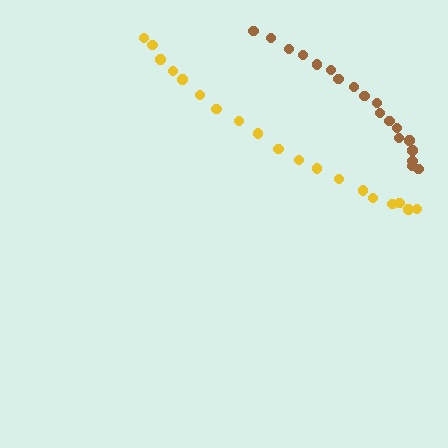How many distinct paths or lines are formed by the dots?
There are 2 distinct paths.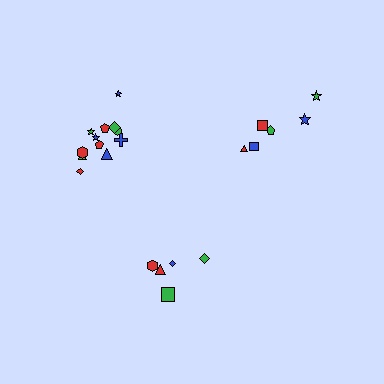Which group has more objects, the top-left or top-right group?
The top-left group.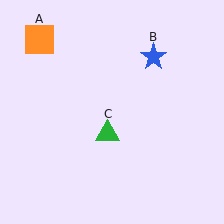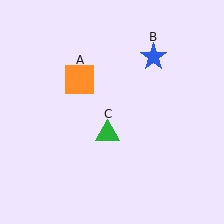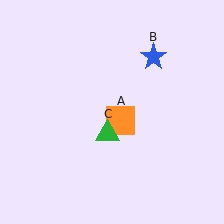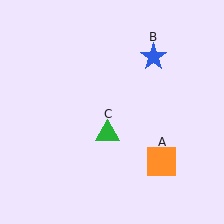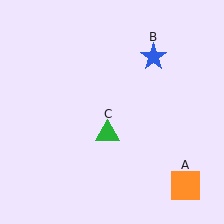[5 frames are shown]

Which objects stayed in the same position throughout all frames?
Blue star (object B) and green triangle (object C) remained stationary.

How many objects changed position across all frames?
1 object changed position: orange square (object A).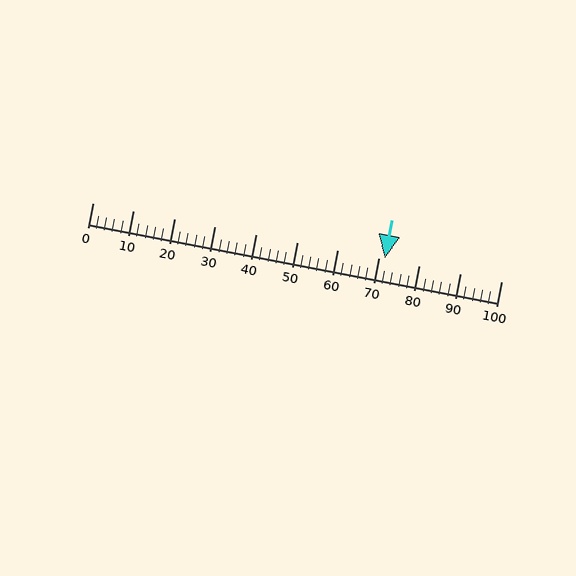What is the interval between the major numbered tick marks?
The major tick marks are spaced 10 units apart.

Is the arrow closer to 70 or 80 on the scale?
The arrow is closer to 70.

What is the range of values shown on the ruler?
The ruler shows values from 0 to 100.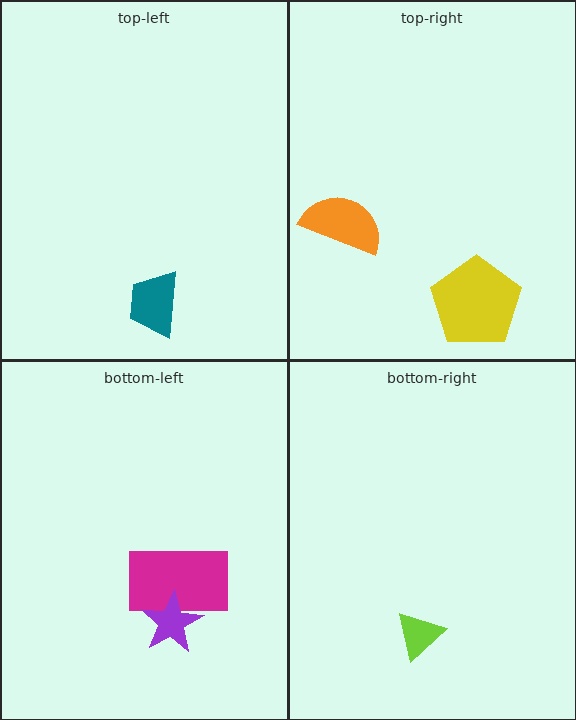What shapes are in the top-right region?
The orange semicircle, the yellow pentagon.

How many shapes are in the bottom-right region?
1.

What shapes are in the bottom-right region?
The lime triangle.